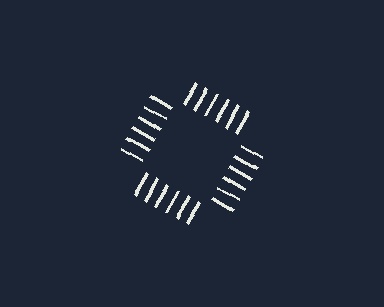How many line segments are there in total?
24 — 6 along each of the 4 edges.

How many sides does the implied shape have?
4 sides — the line-ends trace a square.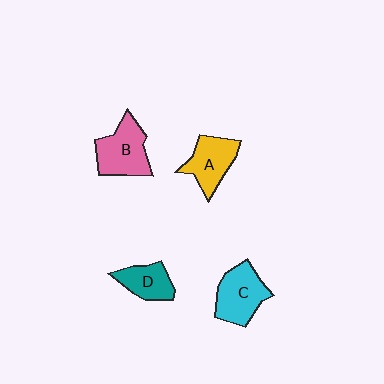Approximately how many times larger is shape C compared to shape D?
Approximately 1.4 times.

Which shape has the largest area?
Shape B (pink).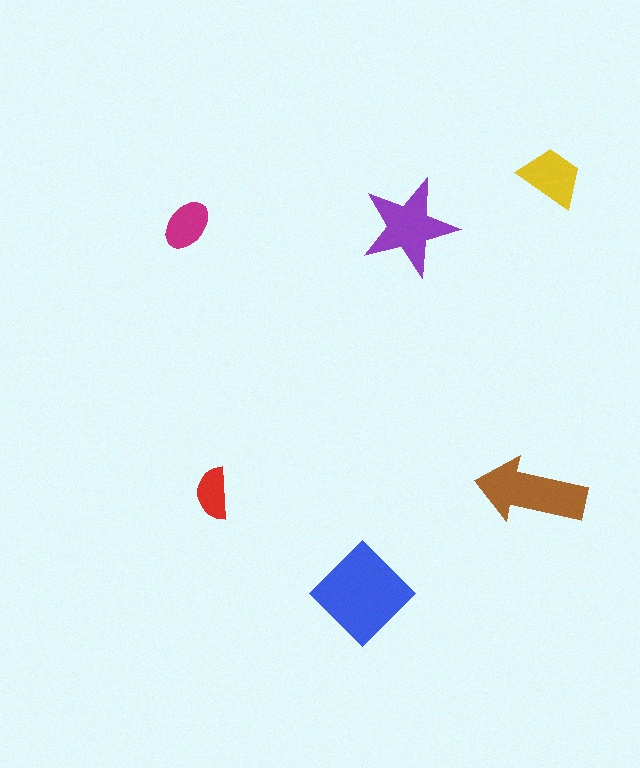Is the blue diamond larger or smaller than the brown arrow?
Larger.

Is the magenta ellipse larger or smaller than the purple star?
Smaller.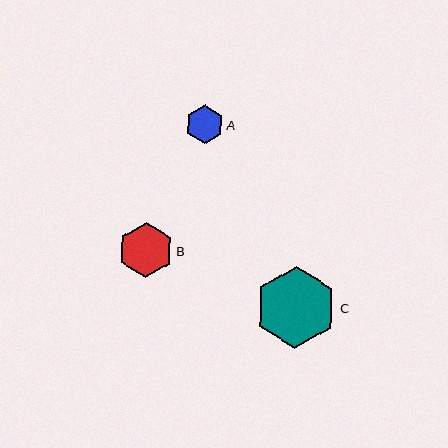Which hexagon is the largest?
Hexagon C is the largest with a size of approximately 81 pixels.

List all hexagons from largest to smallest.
From largest to smallest: C, B, A.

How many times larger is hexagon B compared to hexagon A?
Hexagon B is approximately 1.4 times the size of hexagon A.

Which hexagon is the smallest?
Hexagon A is the smallest with a size of approximately 39 pixels.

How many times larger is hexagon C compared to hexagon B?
Hexagon C is approximately 1.5 times the size of hexagon B.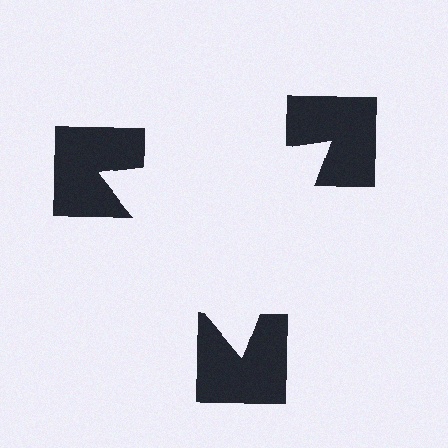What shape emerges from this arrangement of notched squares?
An illusory triangle — its edges are inferred from the aligned wedge cuts in the notched squares, not physically drawn.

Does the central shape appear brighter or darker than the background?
It typically appears slightly brighter than the background, even though no actual brightness change is drawn.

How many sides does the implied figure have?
3 sides.